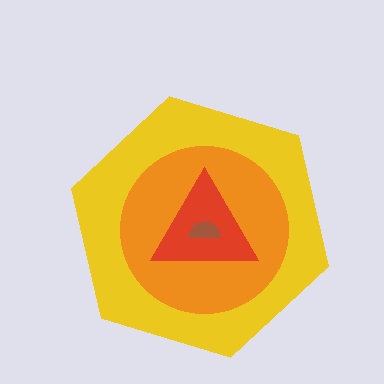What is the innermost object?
The brown semicircle.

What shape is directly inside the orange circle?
The red triangle.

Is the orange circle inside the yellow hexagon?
Yes.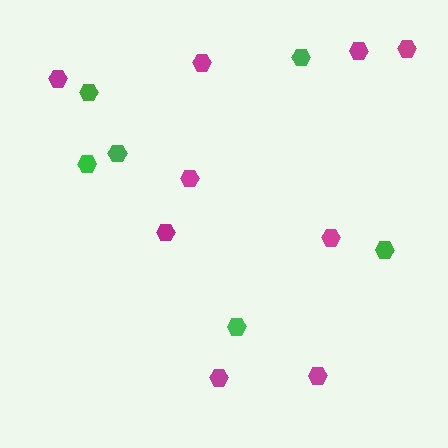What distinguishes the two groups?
There are 2 groups: one group of green hexagons (6) and one group of magenta hexagons (9).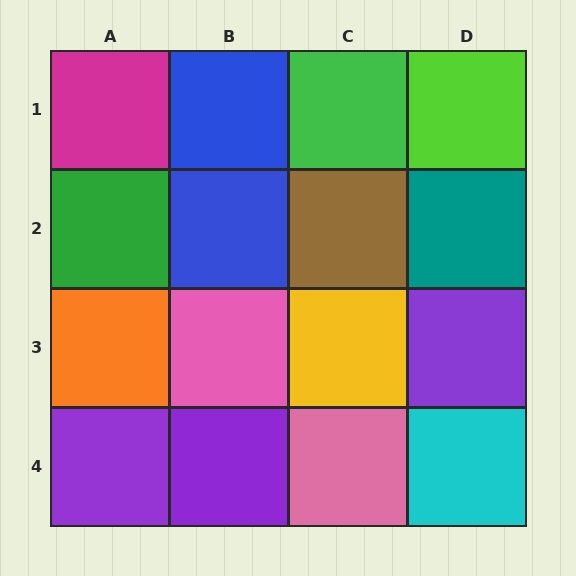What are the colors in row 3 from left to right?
Orange, pink, yellow, purple.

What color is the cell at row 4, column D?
Cyan.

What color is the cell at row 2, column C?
Brown.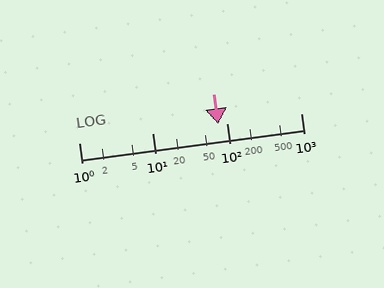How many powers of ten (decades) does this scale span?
The scale spans 3 decades, from 1 to 1000.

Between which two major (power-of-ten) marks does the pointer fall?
The pointer is between 10 and 100.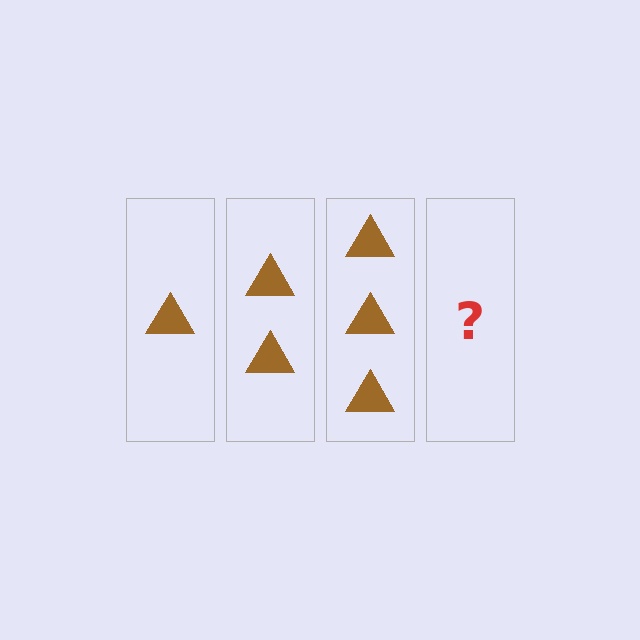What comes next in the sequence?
The next element should be 4 triangles.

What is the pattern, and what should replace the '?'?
The pattern is that each step adds one more triangle. The '?' should be 4 triangles.